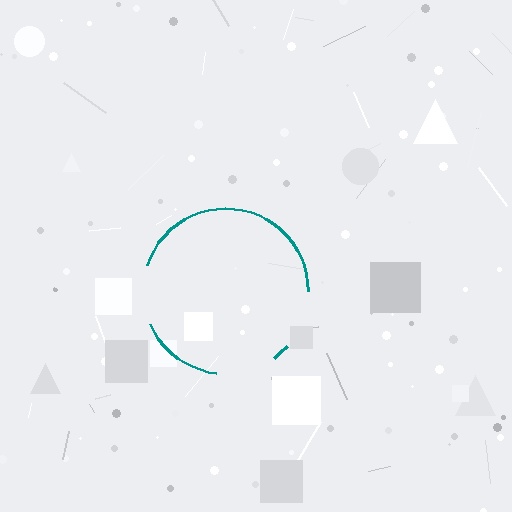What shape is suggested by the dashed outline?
The dashed outline suggests a circle.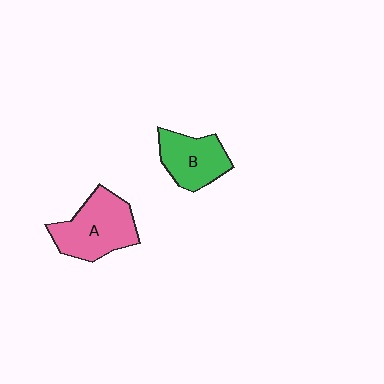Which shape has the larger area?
Shape A (pink).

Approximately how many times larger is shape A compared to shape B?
Approximately 1.3 times.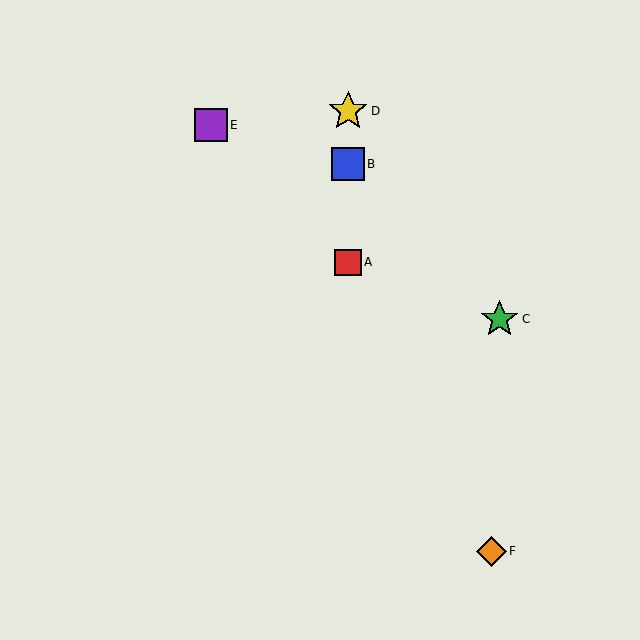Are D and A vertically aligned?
Yes, both are at x≈348.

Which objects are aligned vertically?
Objects A, B, D are aligned vertically.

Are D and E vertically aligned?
No, D is at x≈348 and E is at x≈211.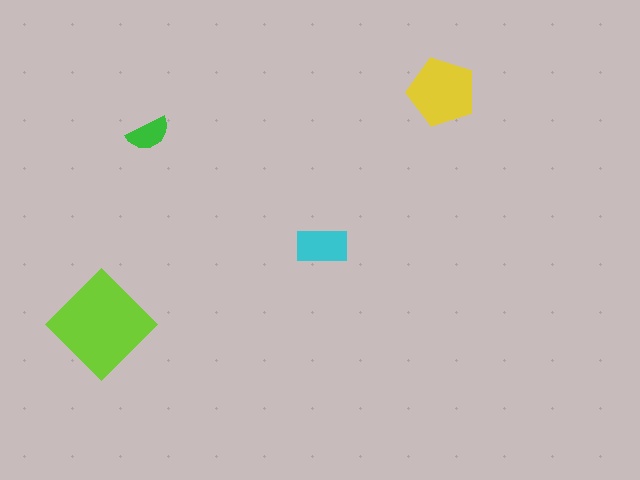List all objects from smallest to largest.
The green semicircle, the cyan rectangle, the yellow pentagon, the lime diamond.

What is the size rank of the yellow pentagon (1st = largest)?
2nd.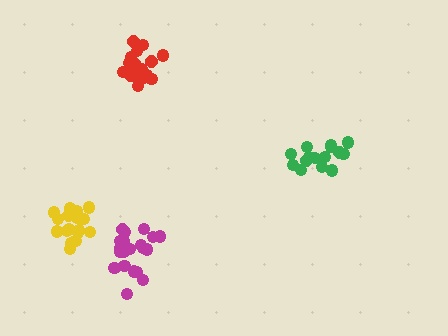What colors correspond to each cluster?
The clusters are colored: yellow, green, red, magenta.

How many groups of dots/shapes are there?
There are 4 groups.